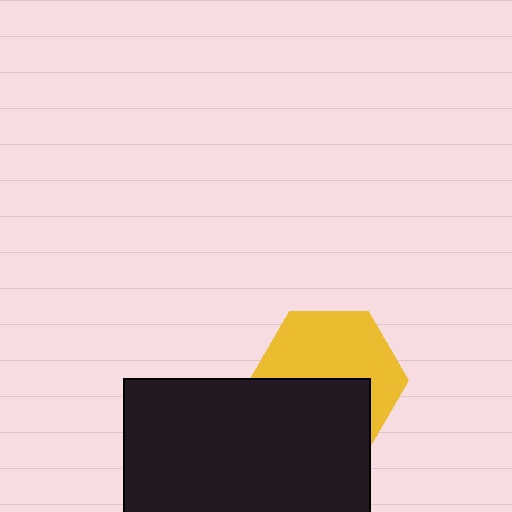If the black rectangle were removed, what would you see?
You would see the complete yellow hexagon.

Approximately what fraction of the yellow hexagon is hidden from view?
Roughly 45% of the yellow hexagon is hidden behind the black rectangle.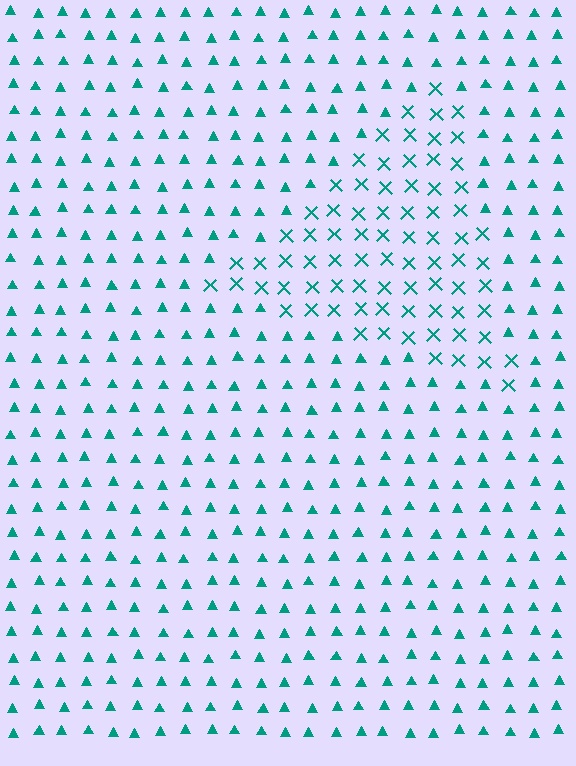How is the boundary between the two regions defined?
The boundary is defined by a change in element shape: X marks inside vs. triangles outside. All elements share the same color and spacing.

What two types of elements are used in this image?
The image uses X marks inside the triangle region and triangles outside it.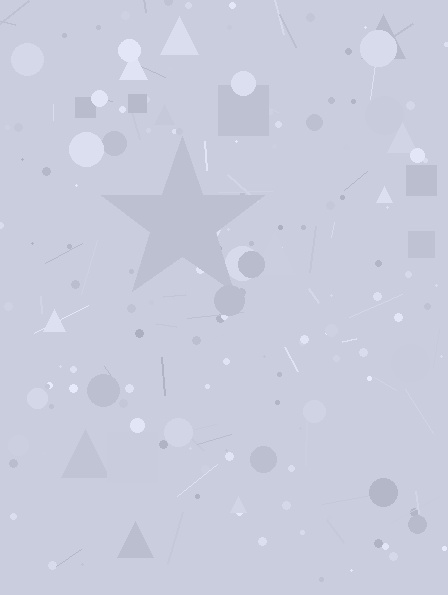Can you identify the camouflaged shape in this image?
The camouflaged shape is a star.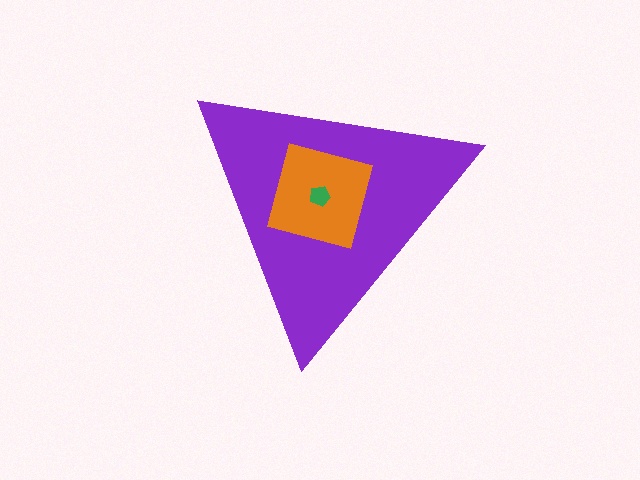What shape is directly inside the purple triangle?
The orange square.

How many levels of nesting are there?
3.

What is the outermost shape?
The purple triangle.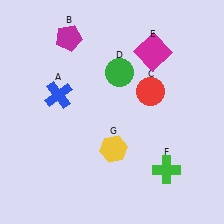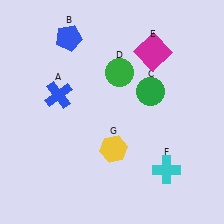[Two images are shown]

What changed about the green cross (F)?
In Image 1, F is green. In Image 2, it changed to cyan.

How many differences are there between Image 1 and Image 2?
There are 3 differences between the two images.